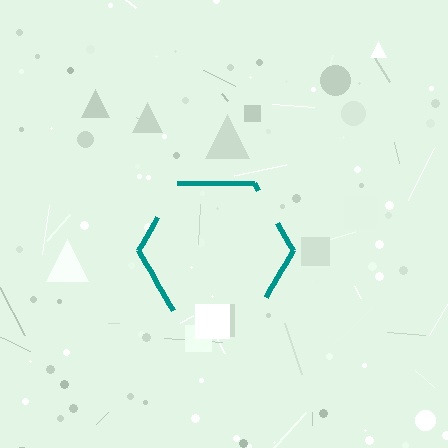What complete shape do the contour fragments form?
The contour fragments form a hexagon.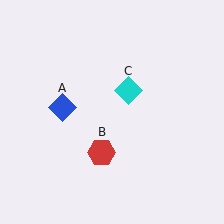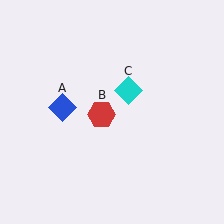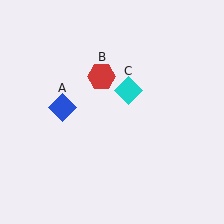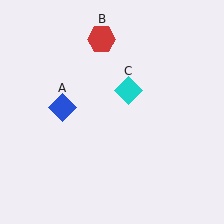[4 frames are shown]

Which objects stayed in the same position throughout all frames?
Blue diamond (object A) and cyan diamond (object C) remained stationary.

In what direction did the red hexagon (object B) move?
The red hexagon (object B) moved up.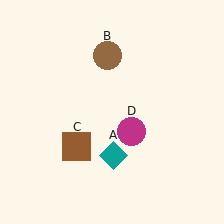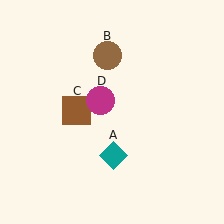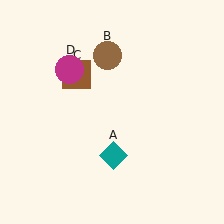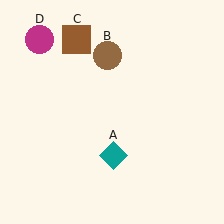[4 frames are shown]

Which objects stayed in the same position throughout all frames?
Teal diamond (object A) and brown circle (object B) remained stationary.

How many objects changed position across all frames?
2 objects changed position: brown square (object C), magenta circle (object D).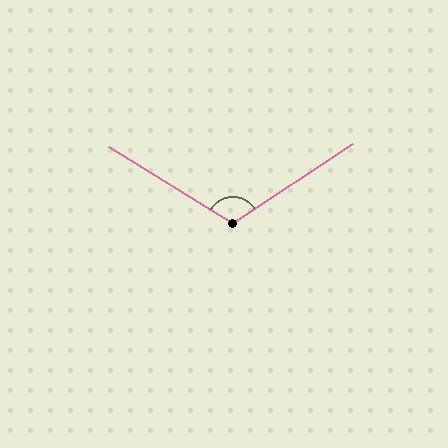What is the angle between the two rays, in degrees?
Approximately 115 degrees.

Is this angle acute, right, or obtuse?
It is obtuse.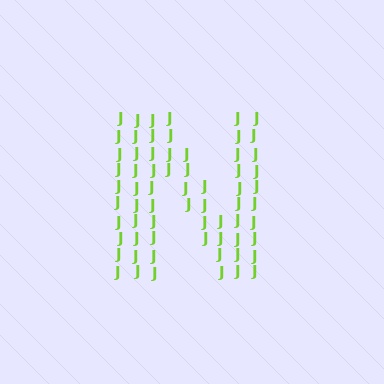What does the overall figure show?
The overall figure shows the letter N.